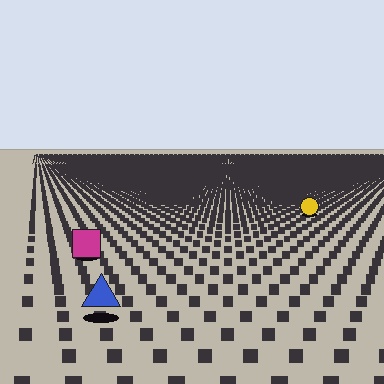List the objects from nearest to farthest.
From nearest to farthest: the blue triangle, the magenta square, the yellow circle.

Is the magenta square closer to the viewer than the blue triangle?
No. The blue triangle is closer — you can tell from the texture gradient: the ground texture is coarser near it.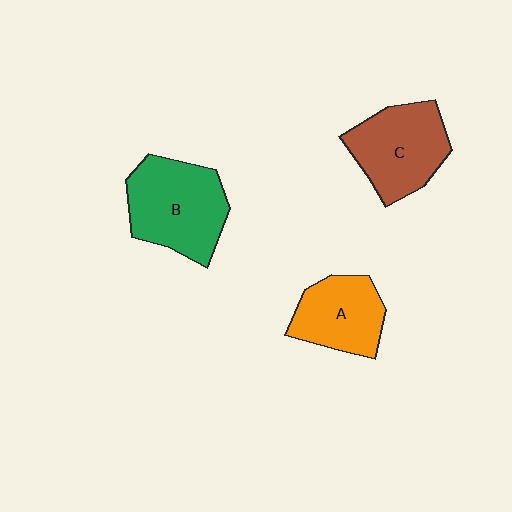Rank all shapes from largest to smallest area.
From largest to smallest: B (green), C (brown), A (orange).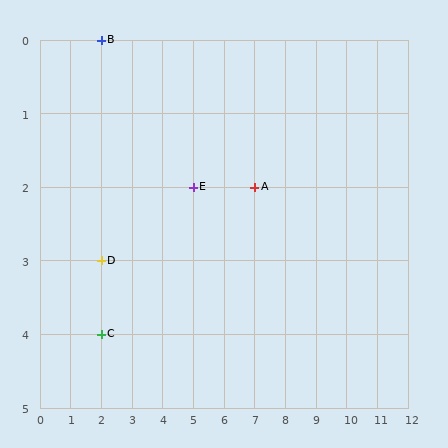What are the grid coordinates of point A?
Point A is at grid coordinates (7, 2).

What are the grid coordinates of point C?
Point C is at grid coordinates (2, 4).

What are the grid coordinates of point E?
Point E is at grid coordinates (5, 2).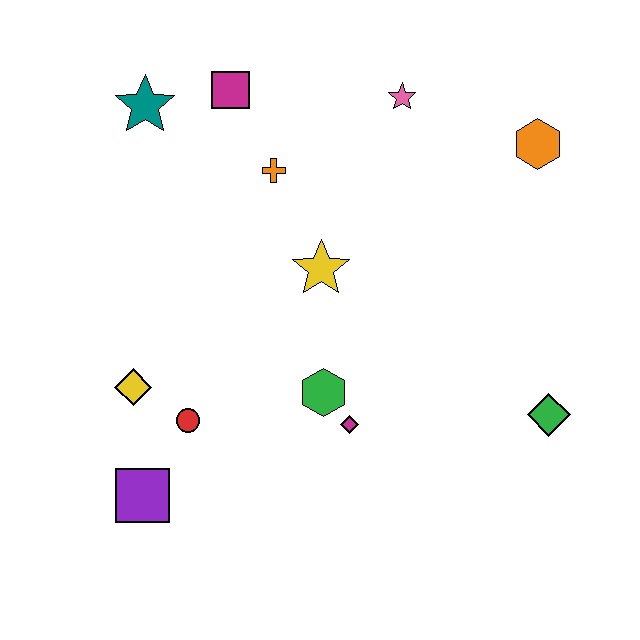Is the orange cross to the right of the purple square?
Yes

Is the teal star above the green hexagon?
Yes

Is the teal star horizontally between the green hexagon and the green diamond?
No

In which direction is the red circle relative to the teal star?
The red circle is below the teal star.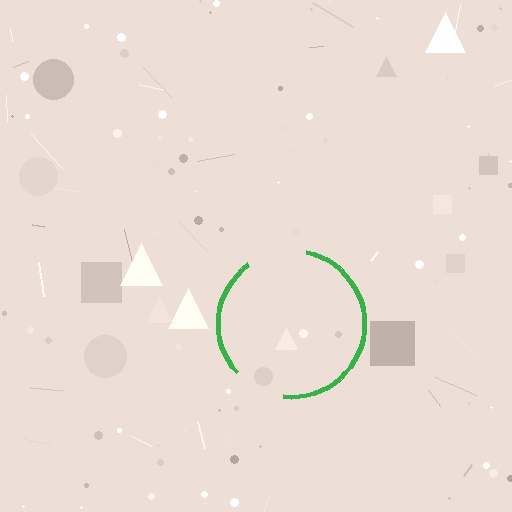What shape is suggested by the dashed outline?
The dashed outline suggests a circle.